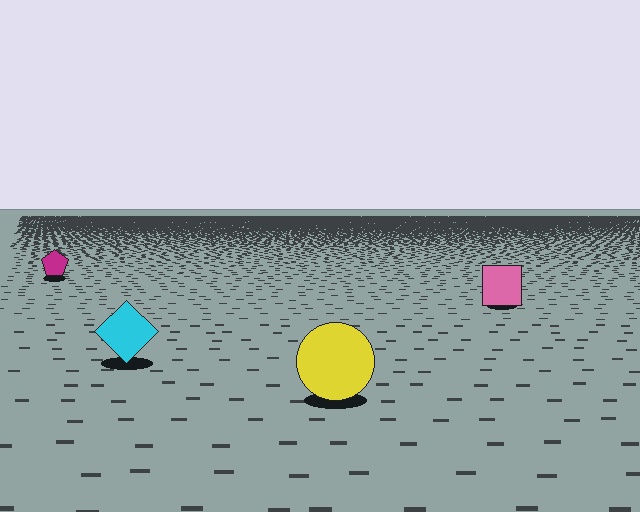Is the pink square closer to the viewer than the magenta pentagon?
Yes. The pink square is closer — you can tell from the texture gradient: the ground texture is coarser near it.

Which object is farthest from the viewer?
The magenta pentagon is farthest from the viewer. It appears smaller and the ground texture around it is denser.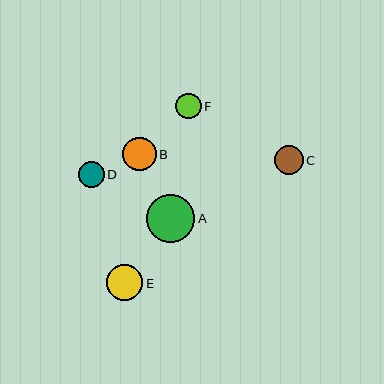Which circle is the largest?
Circle A is the largest with a size of approximately 48 pixels.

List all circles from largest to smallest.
From largest to smallest: A, E, B, C, D, F.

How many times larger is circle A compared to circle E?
Circle A is approximately 1.3 times the size of circle E.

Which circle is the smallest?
Circle F is the smallest with a size of approximately 25 pixels.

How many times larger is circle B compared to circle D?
Circle B is approximately 1.3 times the size of circle D.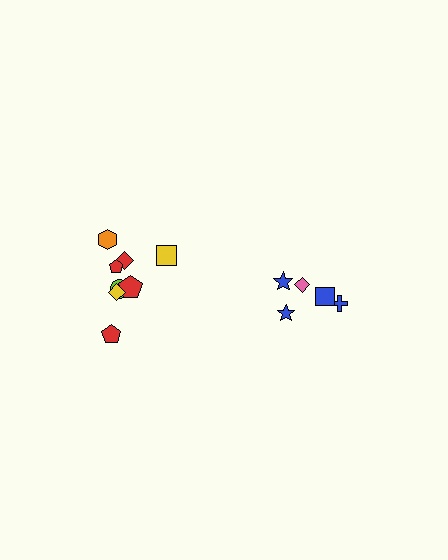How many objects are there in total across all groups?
There are 13 objects.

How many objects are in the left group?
There are 8 objects.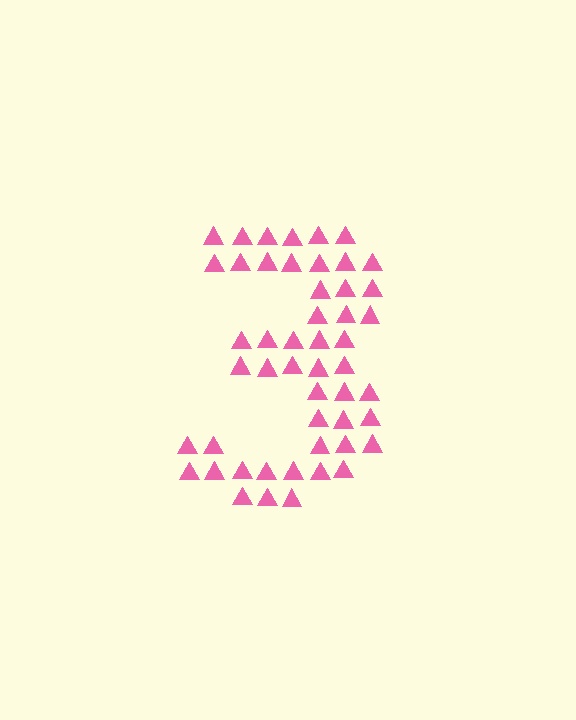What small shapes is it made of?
It is made of small triangles.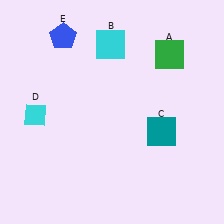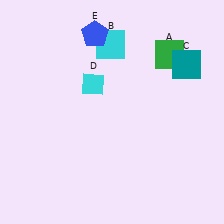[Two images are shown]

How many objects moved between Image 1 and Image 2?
3 objects moved between the two images.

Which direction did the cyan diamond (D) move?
The cyan diamond (D) moved right.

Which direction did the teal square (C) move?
The teal square (C) moved up.